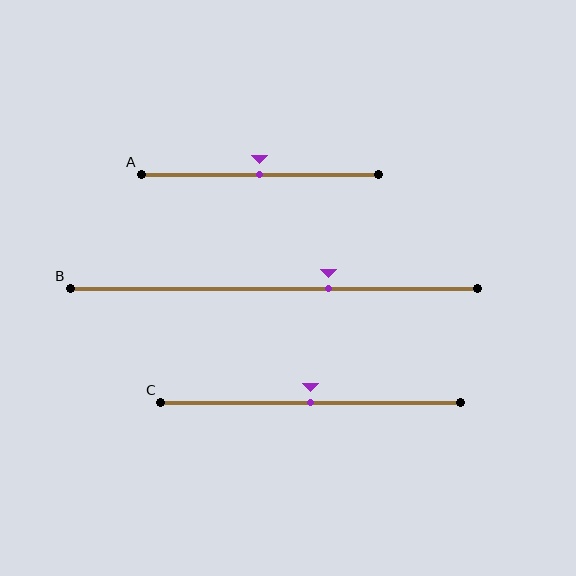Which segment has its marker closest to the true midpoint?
Segment A has its marker closest to the true midpoint.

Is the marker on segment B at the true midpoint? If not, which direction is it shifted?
No, the marker on segment B is shifted to the right by about 13% of the segment length.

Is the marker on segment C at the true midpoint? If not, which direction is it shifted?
Yes, the marker on segment C is at the true midpoint.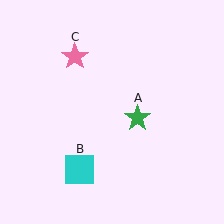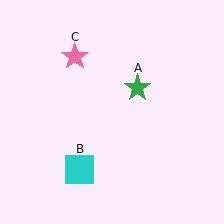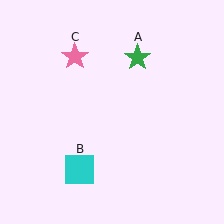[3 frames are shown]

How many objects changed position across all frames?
1 object changed position: green star (object A).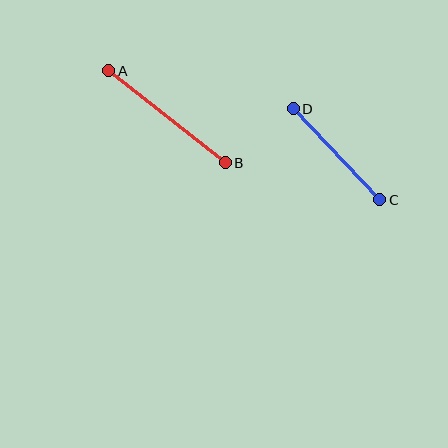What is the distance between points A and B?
The distance is approximately 148 pixels.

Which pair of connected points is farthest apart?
Points A and B are farthest apart.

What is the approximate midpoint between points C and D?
The midpoint is at approximately (336, 154) pixels.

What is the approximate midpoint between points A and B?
The midpoint is at approximately (167, 117) pixels.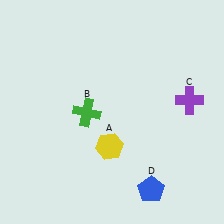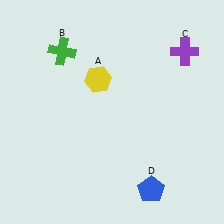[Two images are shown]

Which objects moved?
The objects that moved are: the yellow hexagon (A), the green cross (B), the purple cross (C).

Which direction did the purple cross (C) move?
The purple cross (C) moved up.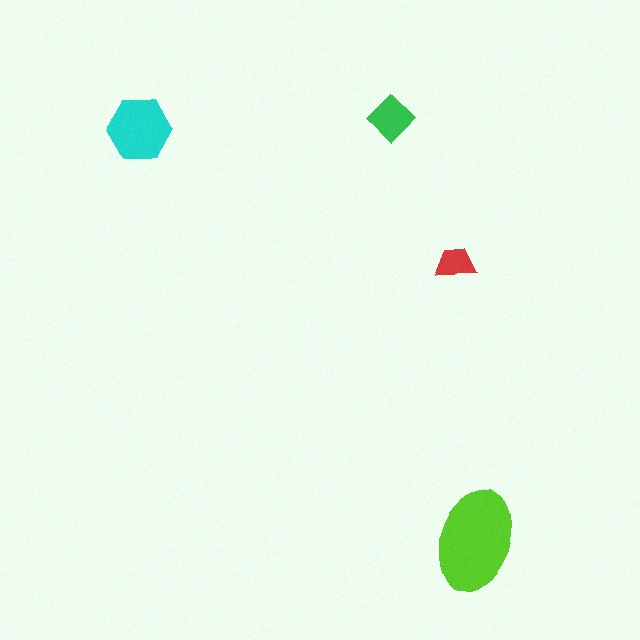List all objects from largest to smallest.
The lime ellipse, the cyan hexagon, the green diamond, the red trapezoid.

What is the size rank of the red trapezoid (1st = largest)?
4th.